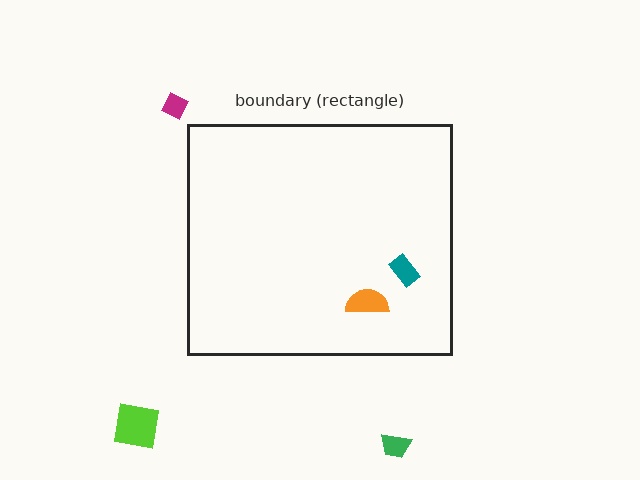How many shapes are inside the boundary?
2 inside, 3 outside.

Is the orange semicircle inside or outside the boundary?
Inside.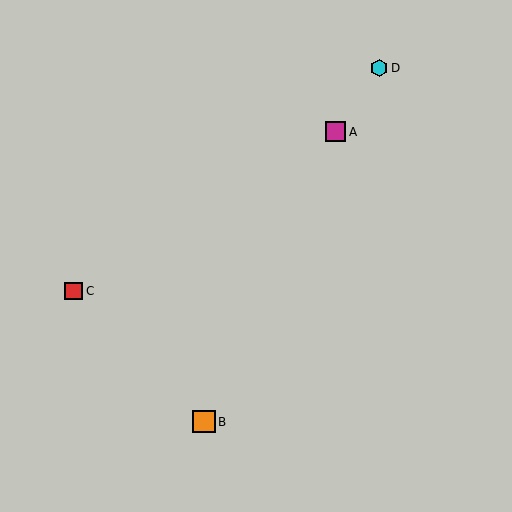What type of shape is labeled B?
Shape B is an orange square.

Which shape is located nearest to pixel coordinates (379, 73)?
The cyan hexagon (labeled D) at (379, 68) is nearest to that location.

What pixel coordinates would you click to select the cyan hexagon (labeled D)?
Click at (379, 68) to select the cyan hexagon D.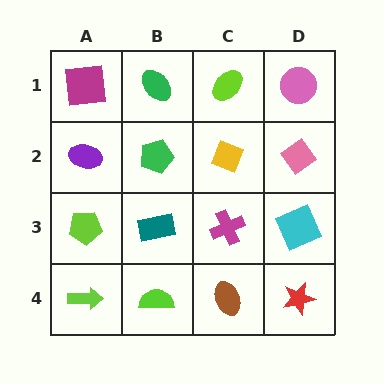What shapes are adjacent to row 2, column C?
A lime ellipse (row 1, column C), a magenta cross (row 3, column C), a green pentagon (row 2, column B), a pink diamond (row 2, column D).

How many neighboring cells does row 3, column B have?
4.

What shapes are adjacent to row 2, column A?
A magenta square (row 1, column A), a lime pentagon (row 3, column A), a green pentagon (row 2, column B).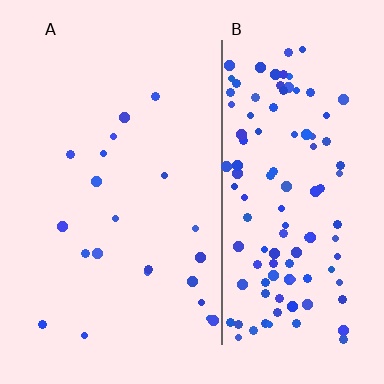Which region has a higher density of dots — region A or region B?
B (the right).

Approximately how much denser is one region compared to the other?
Approximately 5.7× — region B over region A.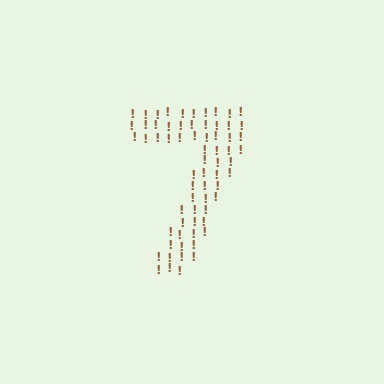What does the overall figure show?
The overall figure shows the digit 7.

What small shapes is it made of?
It is made of small exclamation marks.